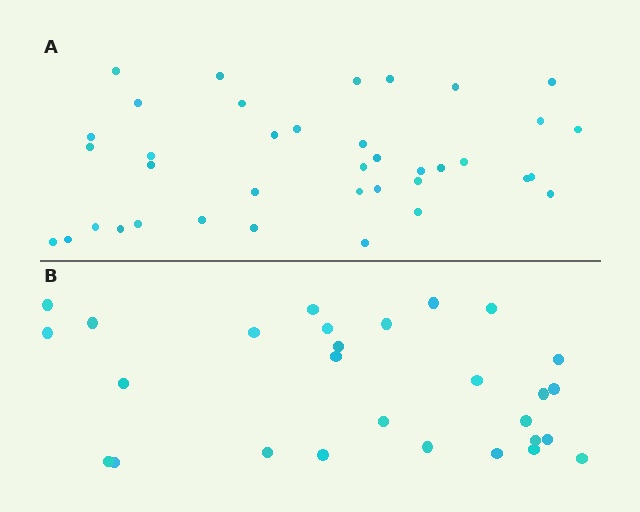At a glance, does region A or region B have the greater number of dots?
Region A (the top region) has more dots.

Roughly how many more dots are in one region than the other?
Region A has roughly 10 or so more dots than region B.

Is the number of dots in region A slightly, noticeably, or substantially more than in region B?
Region A has noticeably more, but not dramatically so. The ratio is roughly 1.4 to 1.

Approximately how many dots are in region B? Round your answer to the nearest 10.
About 30 dots. (The exact count is 28, which rounds to 30.)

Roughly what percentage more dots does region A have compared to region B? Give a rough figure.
About 35% more.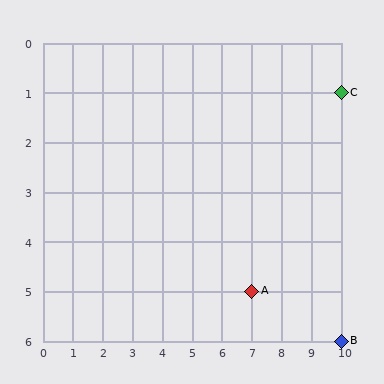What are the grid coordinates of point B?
Point B is at grid coordinates (10, 6).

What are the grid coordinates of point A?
Point A is at grid coordinates (7, 5).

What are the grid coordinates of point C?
Point C is at grid coordinates (10, 1).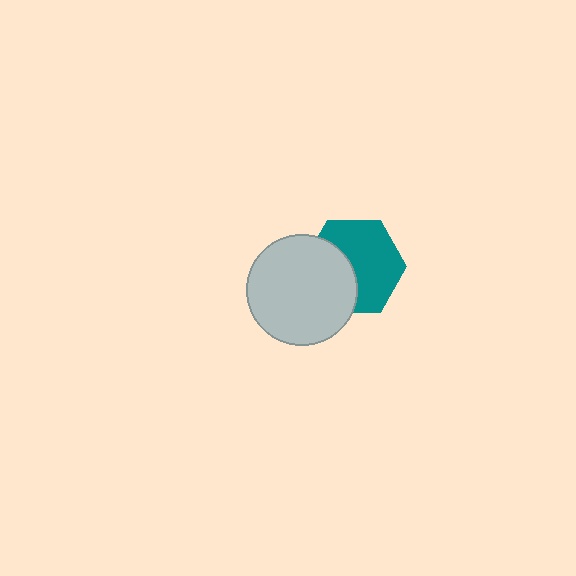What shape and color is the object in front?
The object in front is a light gray circle.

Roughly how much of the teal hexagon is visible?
About half of it is visible (roughly 61%).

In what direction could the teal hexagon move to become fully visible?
The teal hexagon could move right. That would shift it out from behind the light gray circle entirely.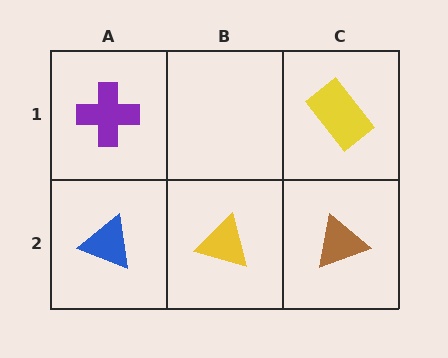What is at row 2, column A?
A blue triangle.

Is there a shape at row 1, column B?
No, that cell is empty.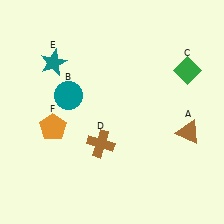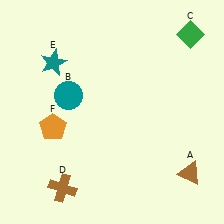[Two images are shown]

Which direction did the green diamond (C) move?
The green diamond (C) moved up.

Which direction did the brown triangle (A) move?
The brown triangle (A) moved down.